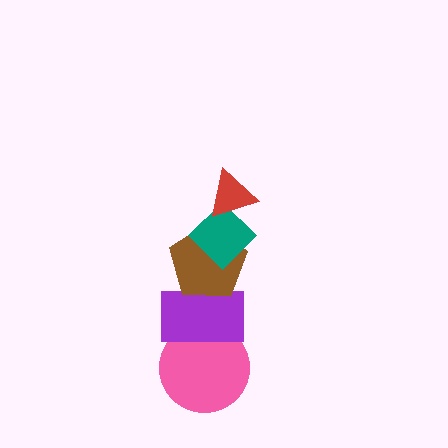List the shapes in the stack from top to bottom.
From top to bottom: the red triangle, the teal diamond, the brown pentagon, the purple rectangle, the pink circle.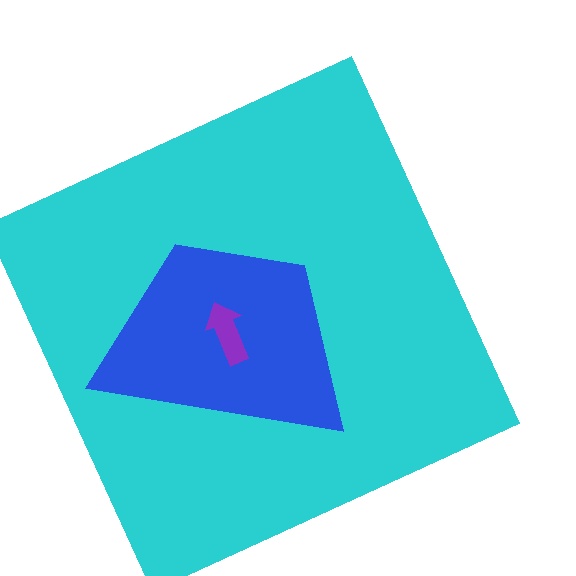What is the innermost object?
The purple arrow.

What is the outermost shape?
The cyan square.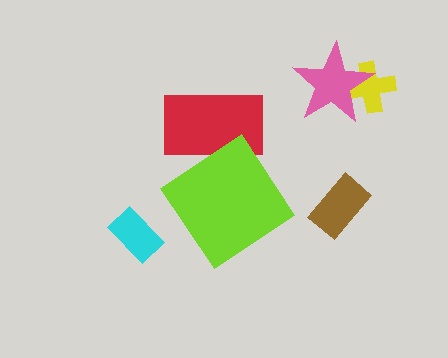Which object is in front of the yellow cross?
The pink star is in front of the yellow cross.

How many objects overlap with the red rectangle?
1 object overlaps with the red rectangle.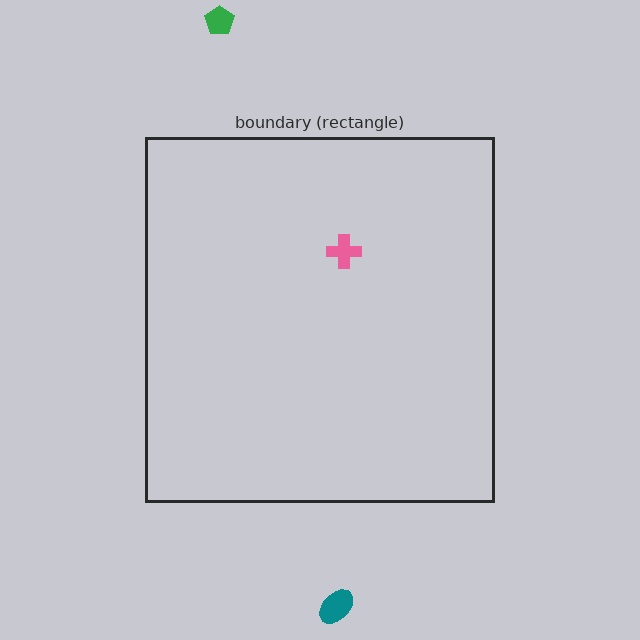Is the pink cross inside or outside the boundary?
Inside.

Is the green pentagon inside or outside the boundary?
Outside.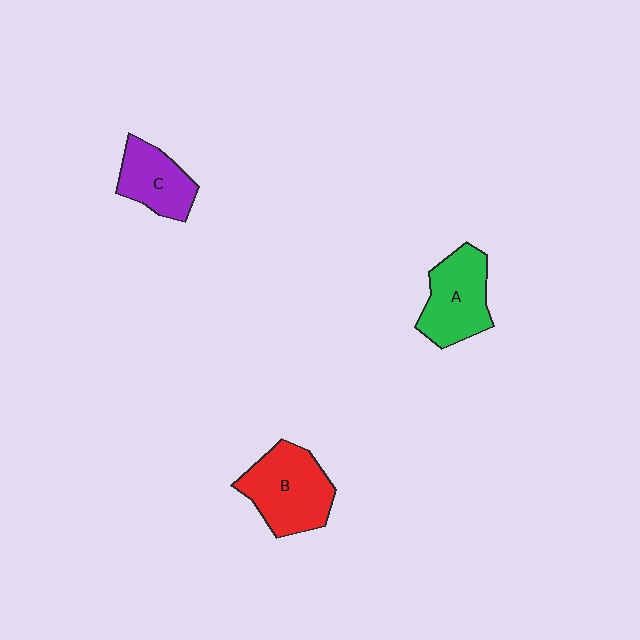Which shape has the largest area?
Shape B (red).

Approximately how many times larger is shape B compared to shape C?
Approximately 1.4 times.